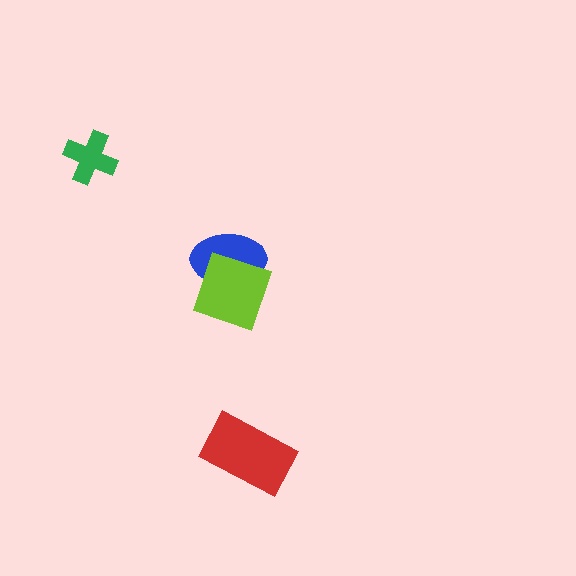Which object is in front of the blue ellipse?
The lime diamond is in front of the blue ellipse.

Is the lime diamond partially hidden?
No, no other shape covers it.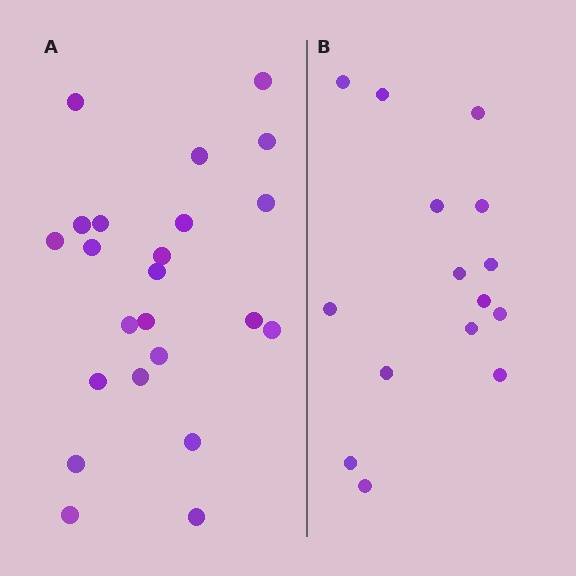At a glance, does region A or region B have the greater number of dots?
Region A (the left region) has more dots.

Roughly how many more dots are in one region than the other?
Region A has roughly 8 or so more dots than region B.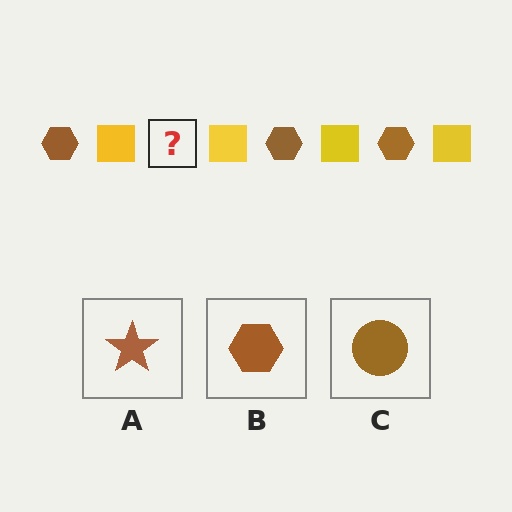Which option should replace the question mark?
Option B.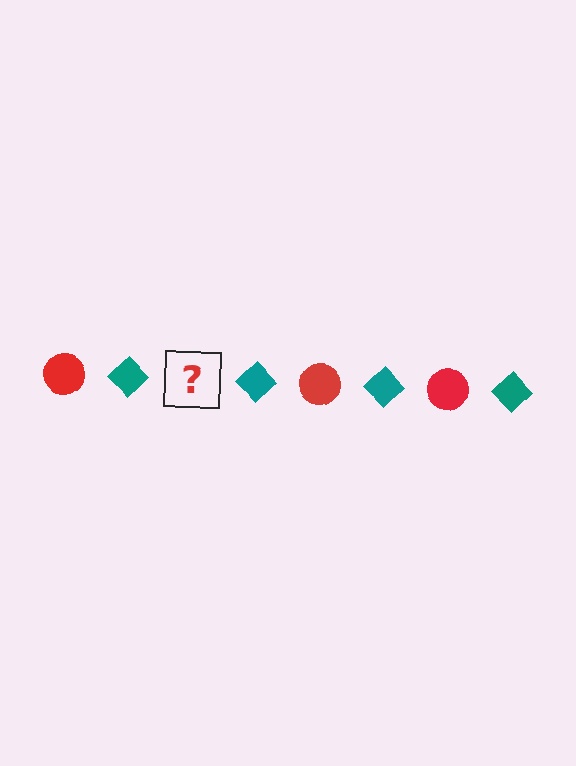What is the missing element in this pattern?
The missing element is a red circle.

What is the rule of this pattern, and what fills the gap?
The rule is that the pattern alternates between red circle and teal diamond. The gap should be filled with a red circle.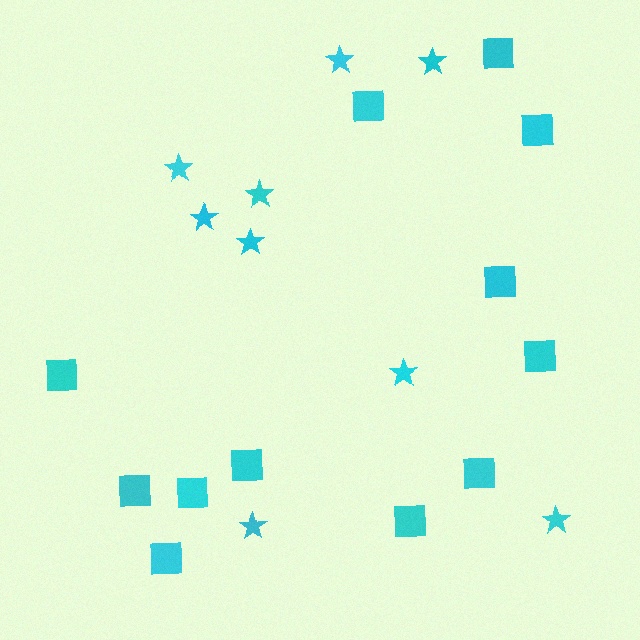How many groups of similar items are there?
There are 2 groups: one group of stars (9) and one group of squares (12).